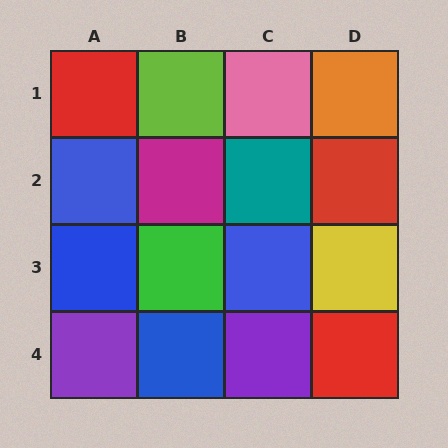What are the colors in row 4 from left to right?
Purple, blue, purple, red.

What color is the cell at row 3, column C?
Blue.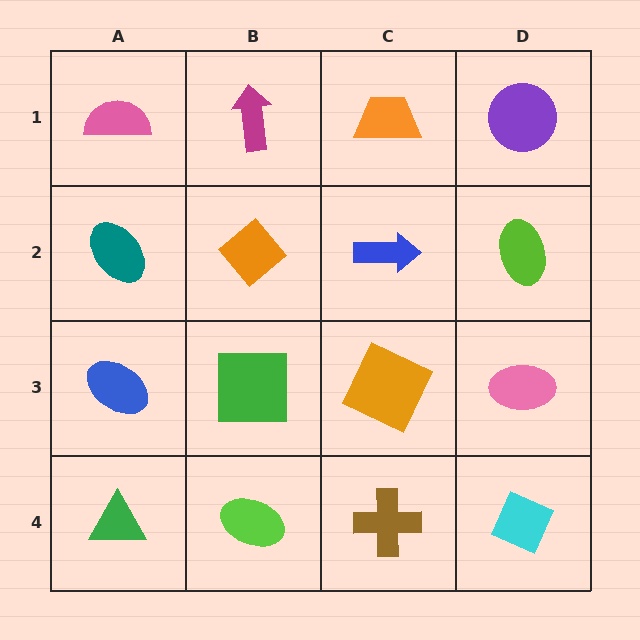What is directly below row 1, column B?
An orange diamond.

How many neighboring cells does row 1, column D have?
2.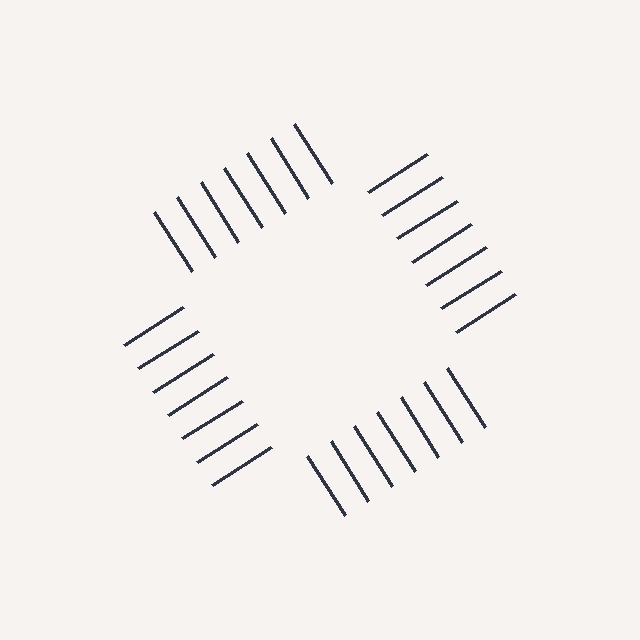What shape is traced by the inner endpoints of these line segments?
An illusory square — the line segments terminate on its edges but no continuous stroke is drawn.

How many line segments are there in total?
28 — 7 along each of the 4 edges.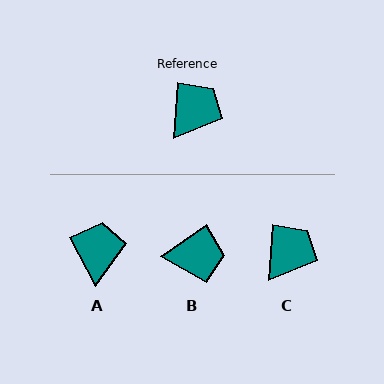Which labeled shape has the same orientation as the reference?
C.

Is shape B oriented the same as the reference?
No, it is off by about 51 degrees.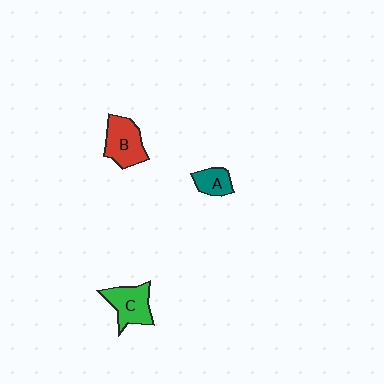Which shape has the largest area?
Shape B (red).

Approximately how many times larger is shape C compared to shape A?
Approximately 1.7 times.